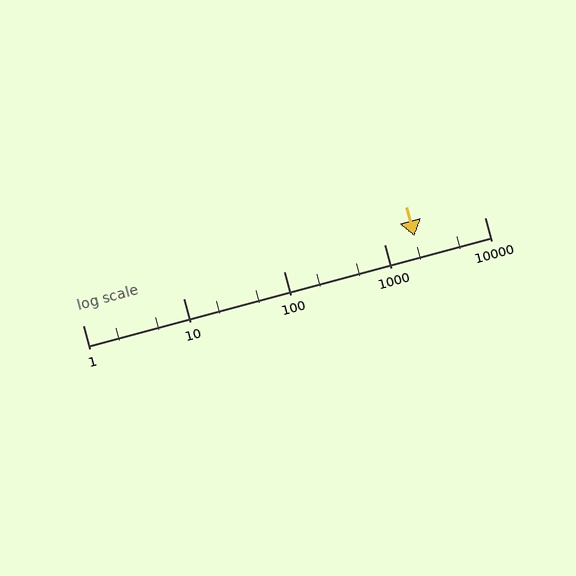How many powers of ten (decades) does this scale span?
The scale spans 4 decades, from 1 to 10000.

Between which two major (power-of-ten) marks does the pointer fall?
The pointer is between 1000 and 10000.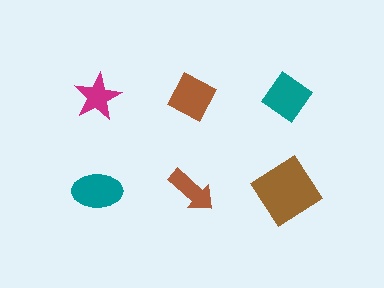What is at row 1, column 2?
A brown diamond.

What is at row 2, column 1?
A teal ellipse.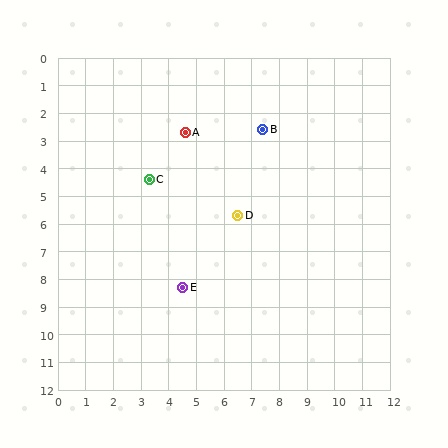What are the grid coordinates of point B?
Point B is at approximately (7.4, 2.6).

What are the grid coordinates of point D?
Point D is at approximately (6.5, 5.7).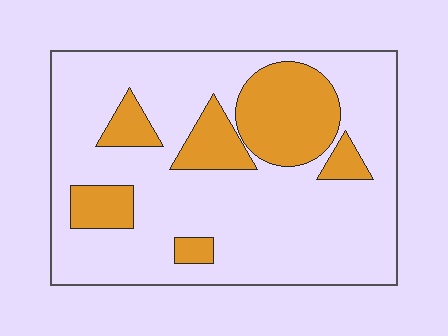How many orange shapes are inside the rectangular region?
6.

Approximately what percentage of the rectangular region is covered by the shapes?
Approximately 25%.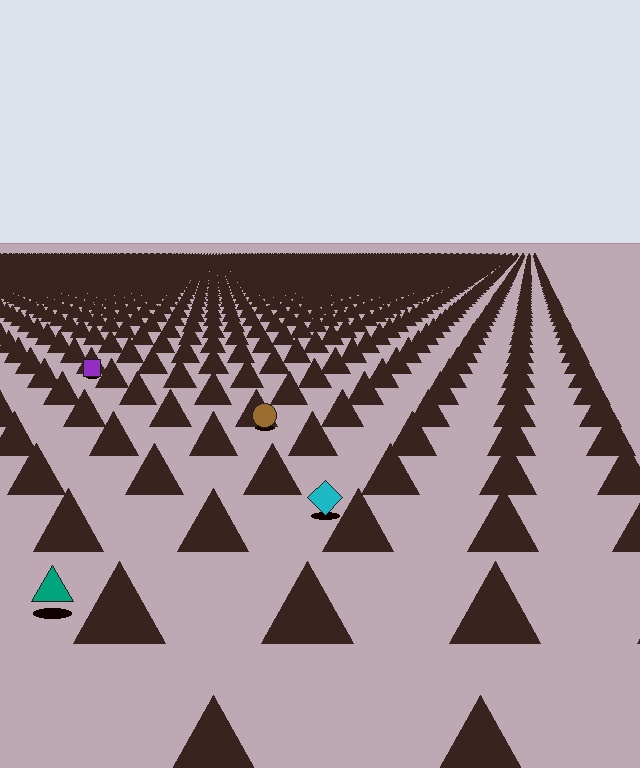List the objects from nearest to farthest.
From nearest to farthest: the teal triangle, the cyan diamond, the brown circle, the purple square.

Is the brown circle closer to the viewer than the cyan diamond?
No. The cyan diamond is closer — you can tell from the texture gradient: the ground texture is coarser near it.